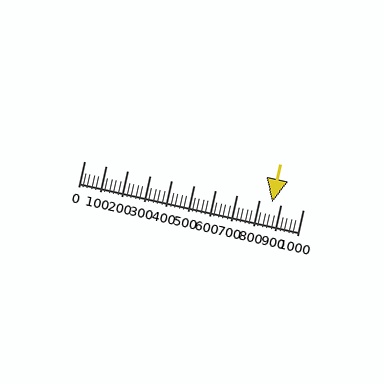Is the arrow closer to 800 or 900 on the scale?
The arrow is closer to 900.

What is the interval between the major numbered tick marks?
The major tick marks are spaced 100 units apart.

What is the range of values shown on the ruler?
The ruler shows values from 0 to 1000.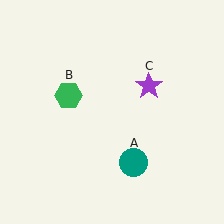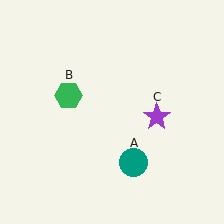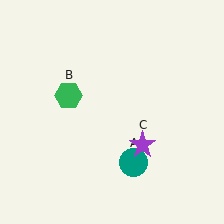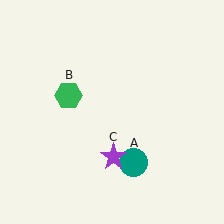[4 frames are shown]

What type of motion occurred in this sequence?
The purple star (object C) rotated clockwise around the center of the scene.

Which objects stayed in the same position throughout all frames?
Teal circle (object A) and green hexagon (object B) remained stationary.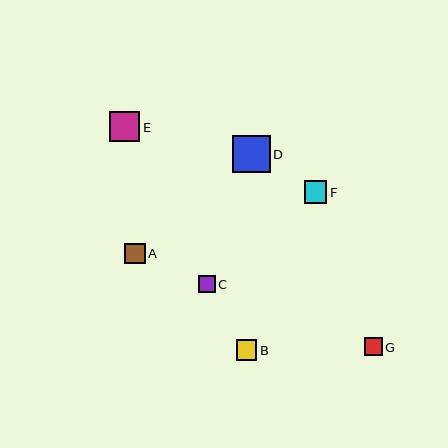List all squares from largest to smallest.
From largest to smallest: D, E, F, B, A, G, C.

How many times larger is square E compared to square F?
Square E is approximately 1.3 times the size of square F.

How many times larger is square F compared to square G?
Square F is approximately 1.3 times the size of square G.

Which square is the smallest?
Square C is the smallest with a size of approximately 17 pixels.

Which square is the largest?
Square D is the largest with a size of approximately 38 pixels.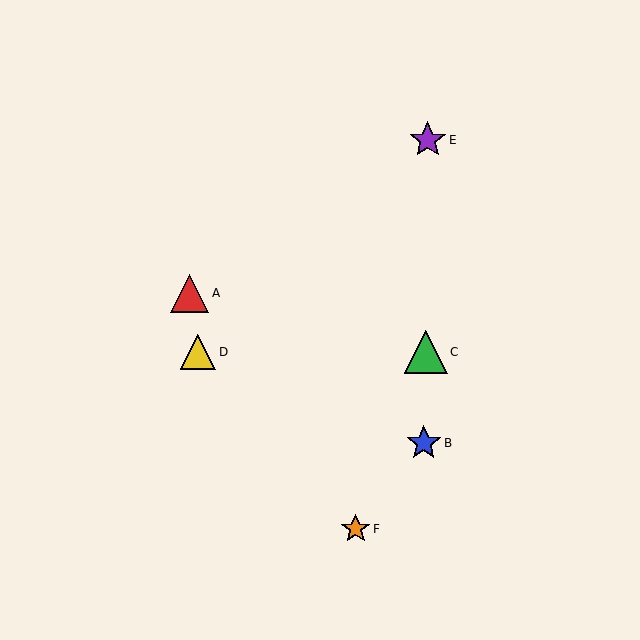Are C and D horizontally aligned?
Yes, both are at y≈352.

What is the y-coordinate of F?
Object F is at y≈529.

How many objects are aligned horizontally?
2 objects (C, D) are aligned horizontally.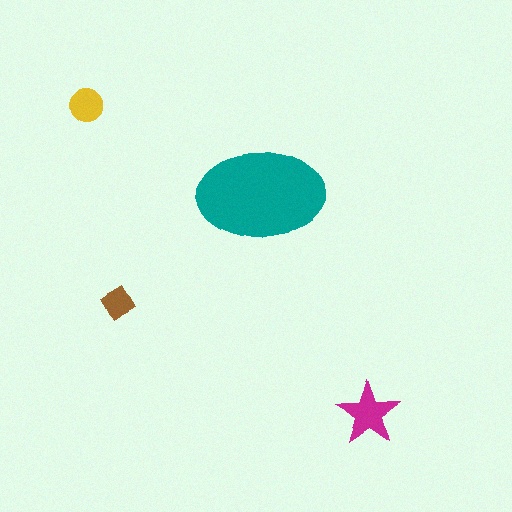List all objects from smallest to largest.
The brown diamond, the yellow circle, the magenta star, the teal ellipse.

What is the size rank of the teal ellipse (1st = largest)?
1st.